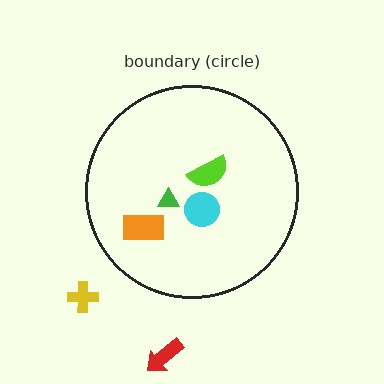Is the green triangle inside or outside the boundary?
Inside.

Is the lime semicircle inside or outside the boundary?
Inside.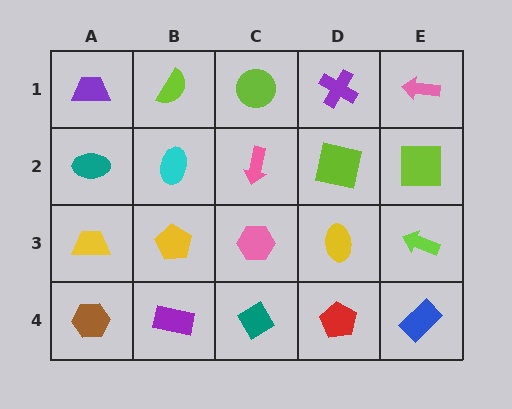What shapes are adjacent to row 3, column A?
A teal ellipse (row 2, column A), a brown hexagon (row 4, column A), a yellow pentagon (row 3, column B).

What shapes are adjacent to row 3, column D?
A lime square (row 2, column D), a red pentagon (row 4, column D), a pink hexagon (row 3, column C), a lime arrow (row 3, column E).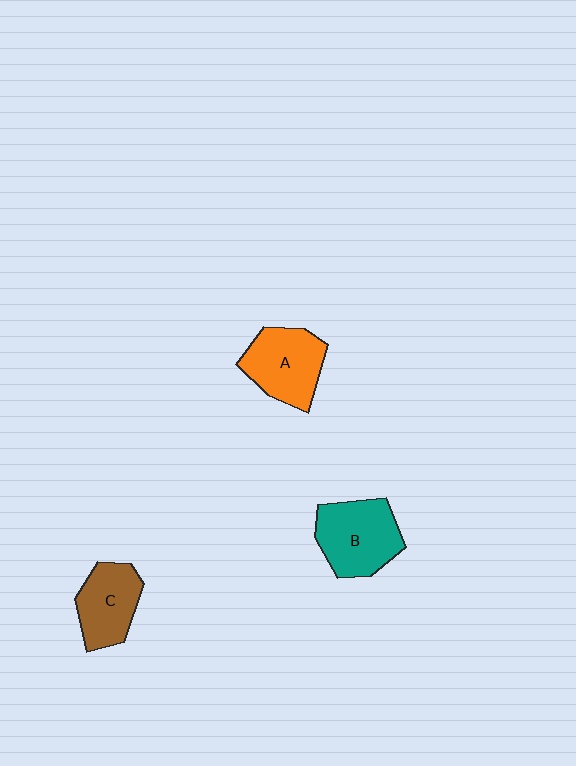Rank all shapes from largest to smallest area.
From largest to smallest: B (teal), A (orange), C (brown).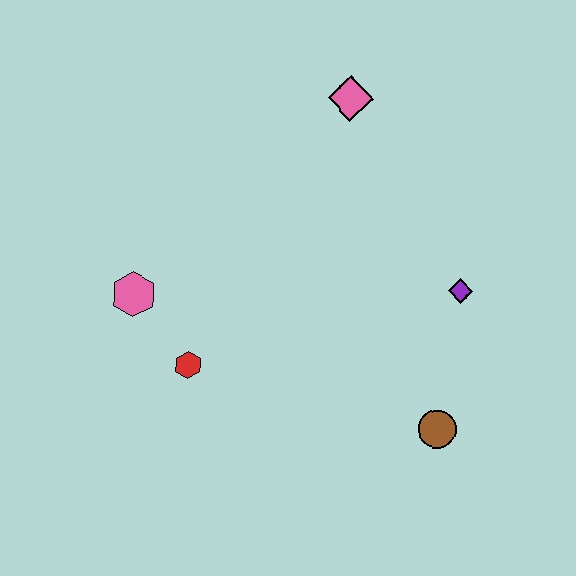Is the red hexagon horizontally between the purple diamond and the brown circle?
No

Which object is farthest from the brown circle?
The pink diamond is farthest from the brown circle.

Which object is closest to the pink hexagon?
The red hexagon is closest to the pink hexagon.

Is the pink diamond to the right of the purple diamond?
No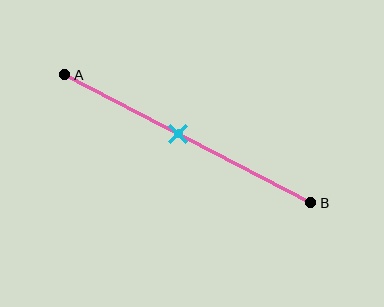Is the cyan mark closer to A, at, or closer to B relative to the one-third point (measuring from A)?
The cyan mark is closer to point B than the one-third point of segment AB.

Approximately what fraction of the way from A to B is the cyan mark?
The cyan mark is approximately 45% of the way from A to B.